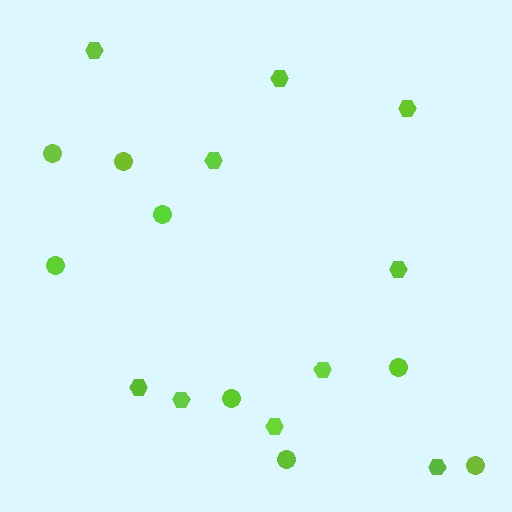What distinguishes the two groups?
There are 2 groups: one group of circles (8) and one group of hexagons (10).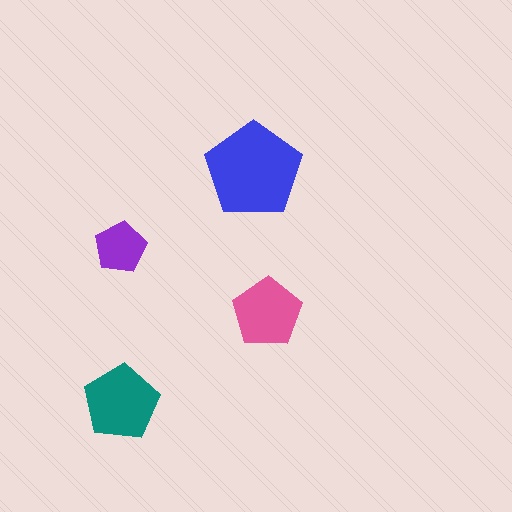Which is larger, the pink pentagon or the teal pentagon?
The teal one.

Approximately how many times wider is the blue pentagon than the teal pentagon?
About 1.5 times wider.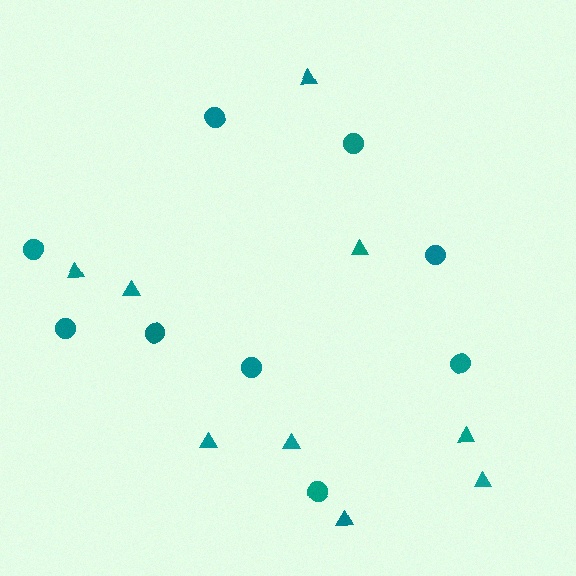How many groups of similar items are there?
There are 2 groups: one group of circles (9) and one group of triangles (9).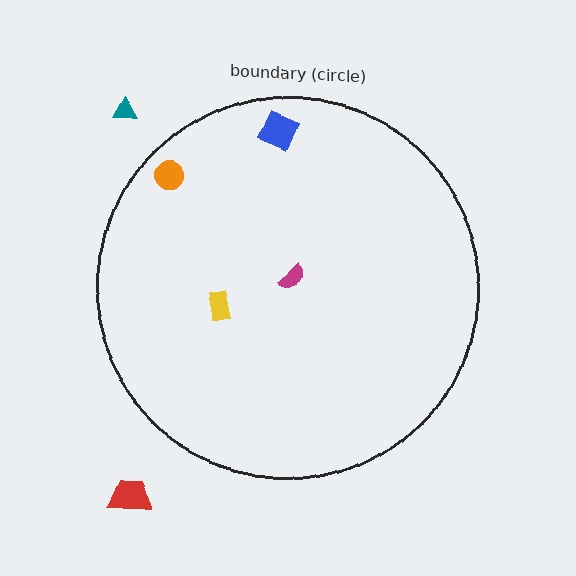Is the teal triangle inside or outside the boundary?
Outside.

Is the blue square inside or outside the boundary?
Inside.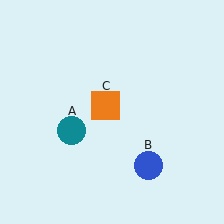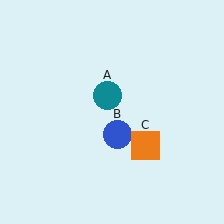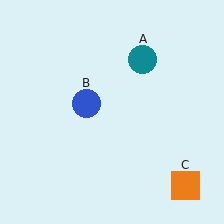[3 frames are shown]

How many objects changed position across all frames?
3 objects changed position: teal circle (object A), blue circle (object B), orange square (object C).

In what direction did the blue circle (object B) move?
The blue circle (object B) moved up and to the left.